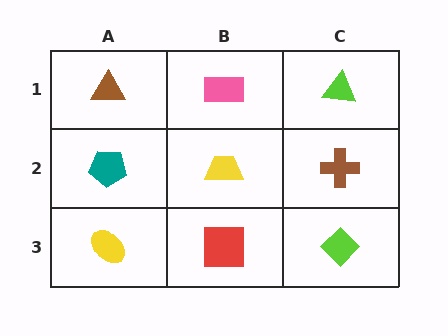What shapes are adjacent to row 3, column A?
A teal pentagon (row 2, column A), a red square (row 3, column B).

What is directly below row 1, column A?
A teal pentagon.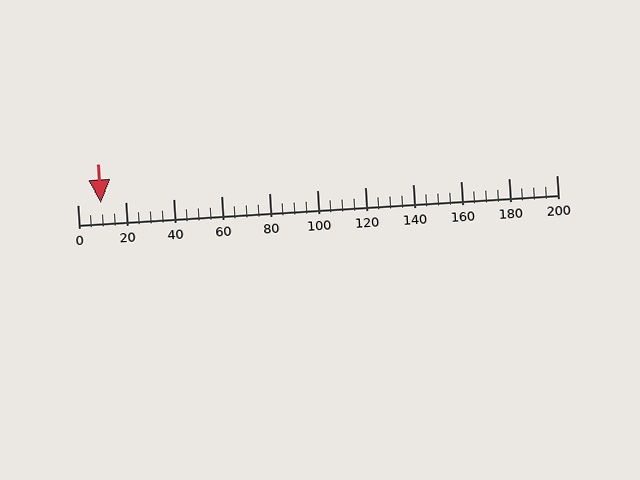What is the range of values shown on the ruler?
The ruler shows values from 0 to 200.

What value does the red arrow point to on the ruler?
The red arrow points to approximately 10.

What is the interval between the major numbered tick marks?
The major tick marks are spaced 20 units apart.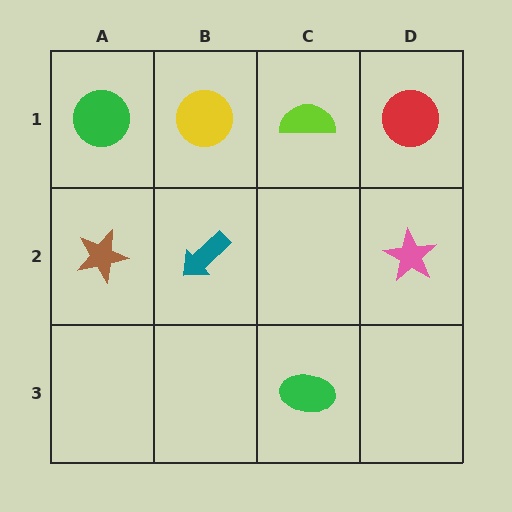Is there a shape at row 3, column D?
No, that cell is empty.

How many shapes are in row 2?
3 shapes.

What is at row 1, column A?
A green circle.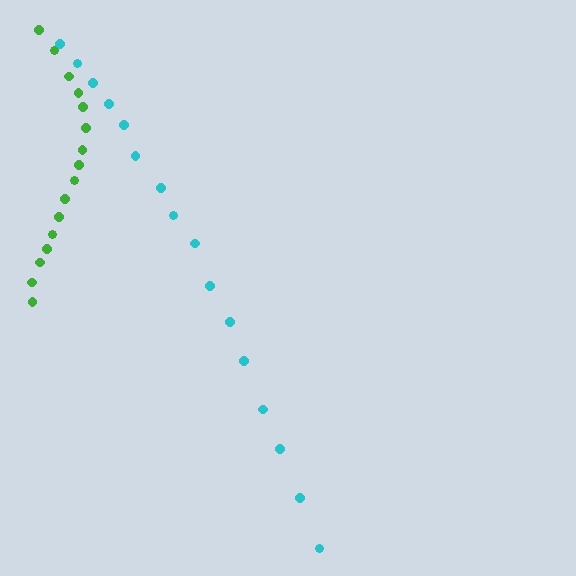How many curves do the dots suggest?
There are 2 distinct paths.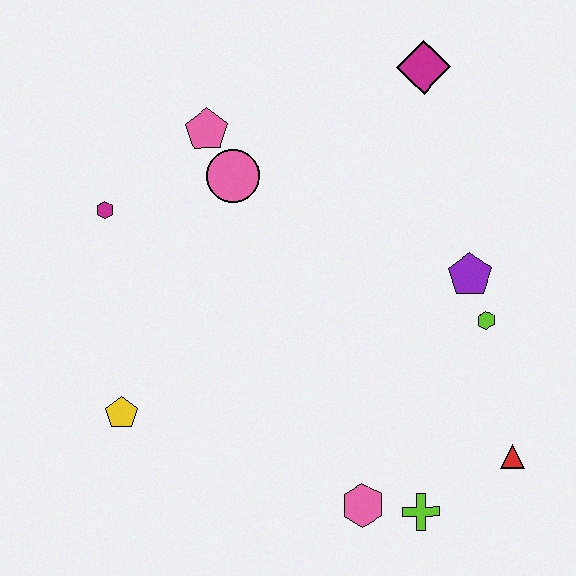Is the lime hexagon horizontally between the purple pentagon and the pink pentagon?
No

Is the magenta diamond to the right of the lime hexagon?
No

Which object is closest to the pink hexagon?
The lime cross is closest to the pink hexagon.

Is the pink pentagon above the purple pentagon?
Yes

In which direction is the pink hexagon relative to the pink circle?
The pink hexagon is below the pink circle.